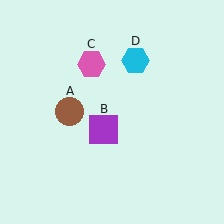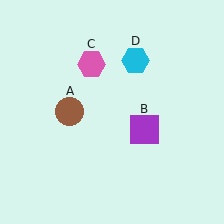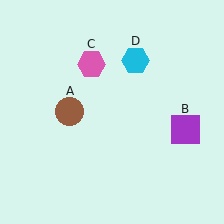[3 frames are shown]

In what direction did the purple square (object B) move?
The purple square (object B) moved right.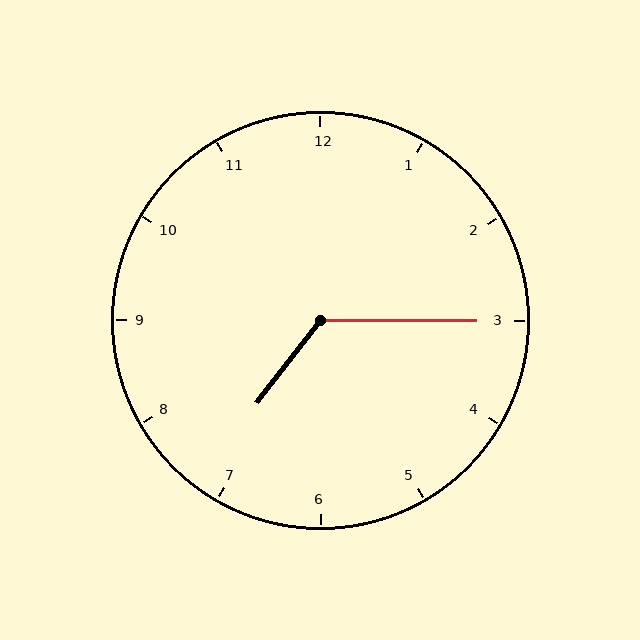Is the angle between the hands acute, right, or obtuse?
It is obtuse.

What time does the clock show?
7:15.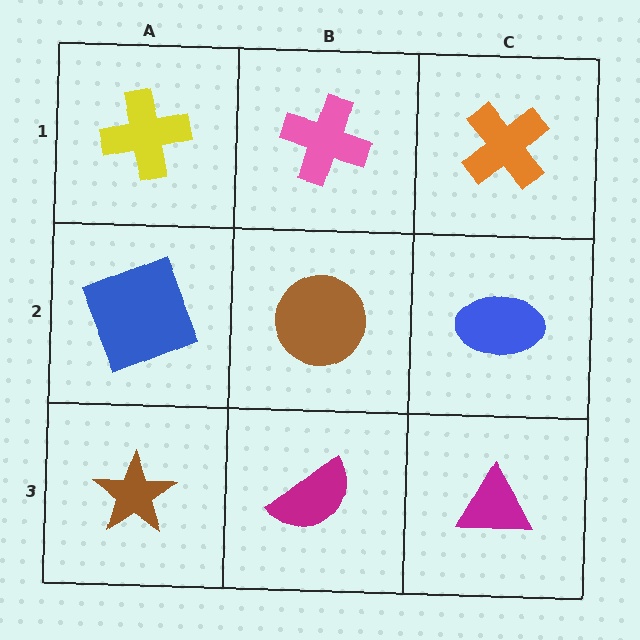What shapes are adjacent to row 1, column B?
A brown circle (row 2, column B), a yellow cross (row 1, column A), an orange cross (row 1, column C).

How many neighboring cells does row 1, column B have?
3.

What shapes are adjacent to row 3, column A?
A blue square (row 2, column A), a magenta semicircle (row 3, column B).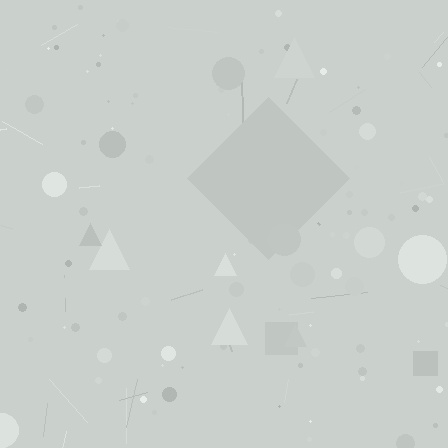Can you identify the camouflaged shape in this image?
The camouflaged shape is a diamond.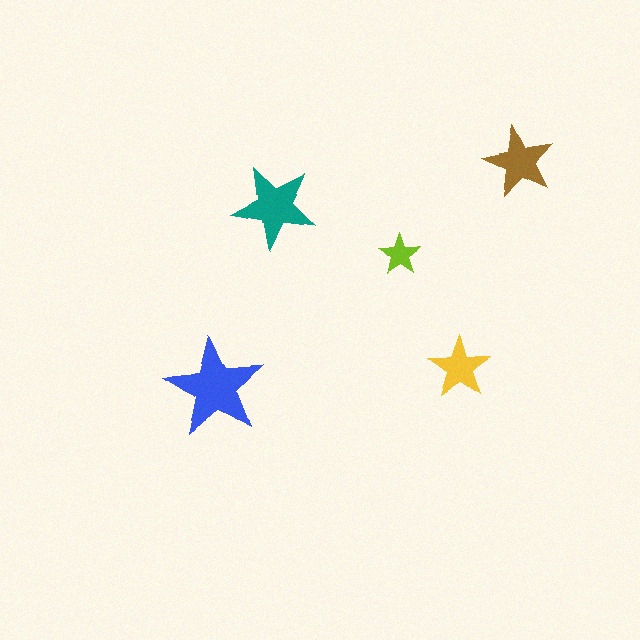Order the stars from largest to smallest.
the blue one, the teal one, the brown one, the yellow one, the lime one.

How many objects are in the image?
There are 5 objects in the image.